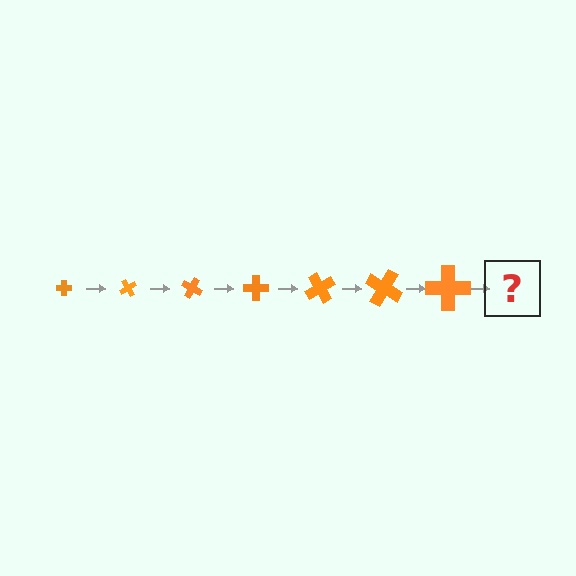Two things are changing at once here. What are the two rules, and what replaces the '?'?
The two rules are that the cross grows larger each step and it rotates 60 degrees each step. The '?' should be a cross, larger than the previous one and rotated 420 degrees from the start.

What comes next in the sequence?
The next element should be a cross, larger than the previous one and rotated 420 degrees from the start.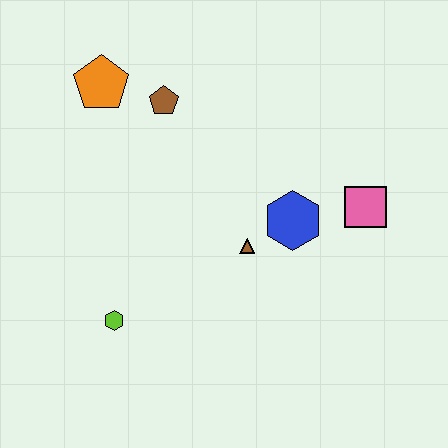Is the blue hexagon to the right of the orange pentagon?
Yes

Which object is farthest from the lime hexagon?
The pink square is farthest from the lime hexagon.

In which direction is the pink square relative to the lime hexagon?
The pink square is to the right of the lime hexagon.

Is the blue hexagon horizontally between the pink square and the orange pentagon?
Yes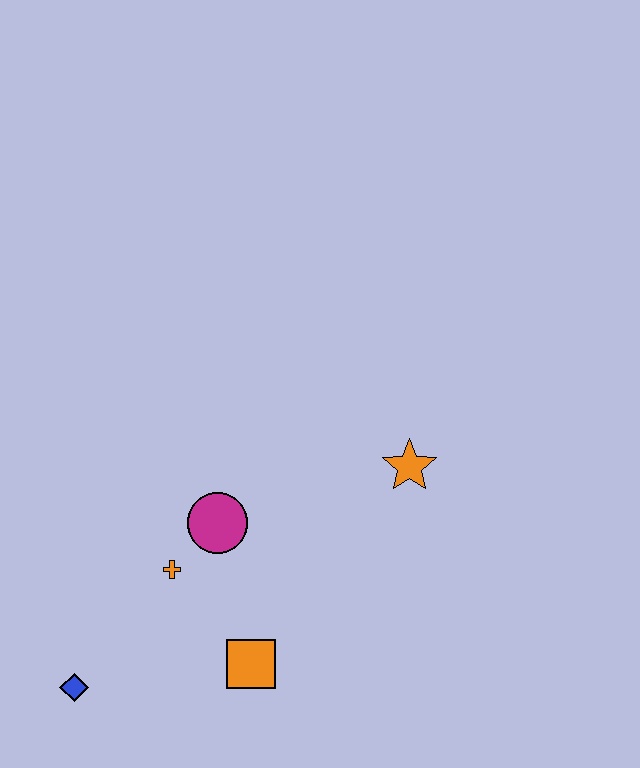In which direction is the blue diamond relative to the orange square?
The blue diamond is to the left of the orange square.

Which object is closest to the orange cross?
The magenta circle is closest to the orange cross.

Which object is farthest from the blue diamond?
The orange star is farthest from the blue diamond.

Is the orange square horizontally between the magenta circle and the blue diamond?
No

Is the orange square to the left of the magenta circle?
No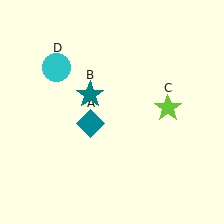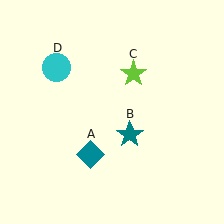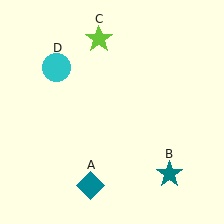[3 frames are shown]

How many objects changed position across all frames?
3 objects changed position: teal diamond (object A), teal star (object B), lime star (object C).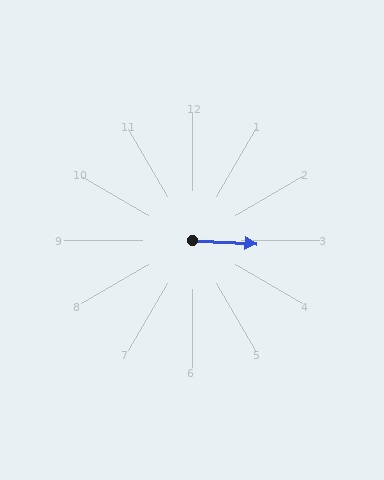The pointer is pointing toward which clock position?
Roughly 3 o'clock.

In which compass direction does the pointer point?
East.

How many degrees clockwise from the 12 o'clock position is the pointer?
Approximately 93 degrees.